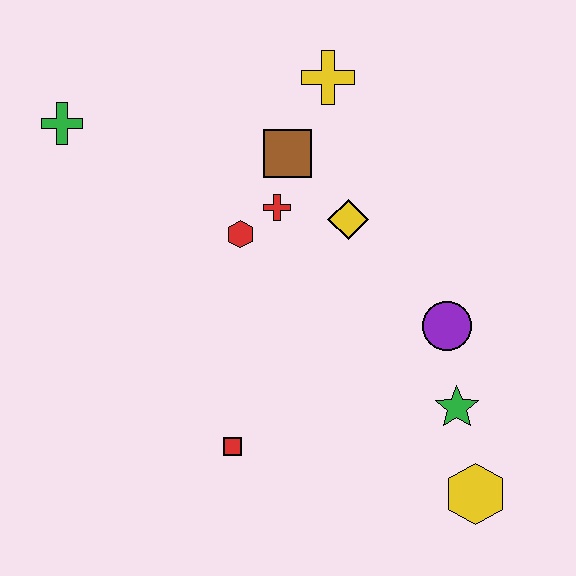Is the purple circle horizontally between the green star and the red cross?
Yes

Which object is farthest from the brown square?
The yellow hexagon is farthest from the brown square.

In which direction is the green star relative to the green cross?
The green star is to the right of the green cross.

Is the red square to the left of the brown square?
Yes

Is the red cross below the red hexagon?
No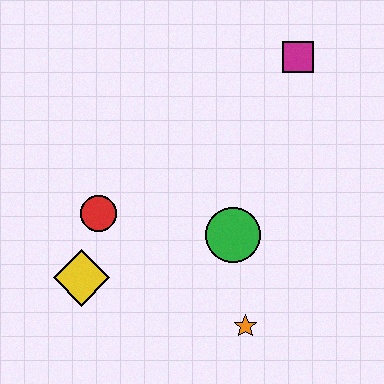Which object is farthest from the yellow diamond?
The magenta square is farthest from the yellow diamond.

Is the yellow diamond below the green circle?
Yes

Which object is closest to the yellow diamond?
The red circle is closest to the yellow diamond.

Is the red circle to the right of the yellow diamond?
Yes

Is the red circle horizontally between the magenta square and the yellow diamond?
Yes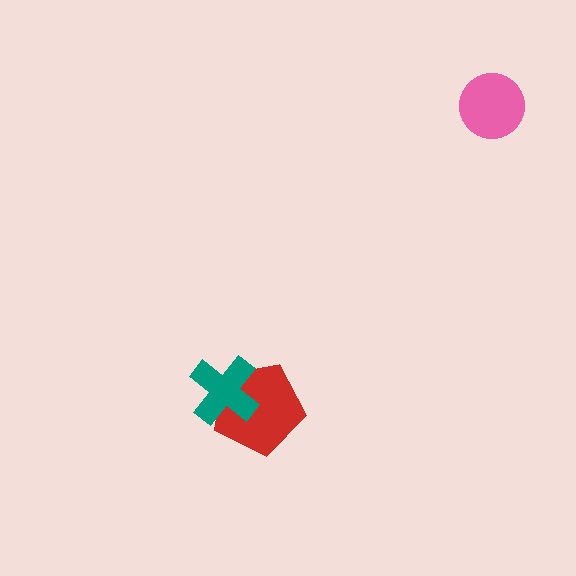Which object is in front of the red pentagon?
The teal cross is in front of the red pentagon.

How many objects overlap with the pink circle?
0 objects overlap with the pink circle.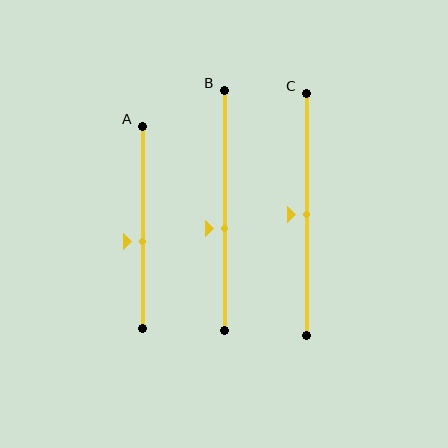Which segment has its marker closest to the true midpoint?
Segment C has its marker closest to the true midpoint.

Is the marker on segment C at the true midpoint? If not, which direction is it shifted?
Yes, the marker on segment C is at the true midpoint.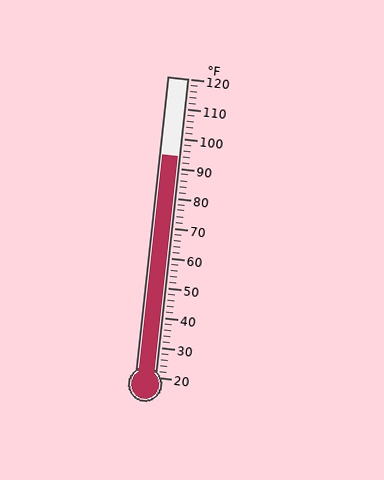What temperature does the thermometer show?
The thermometer shows approximately 94°F.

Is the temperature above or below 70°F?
The temperature is above 70°F.